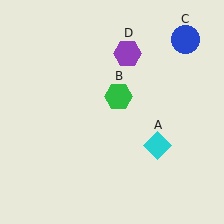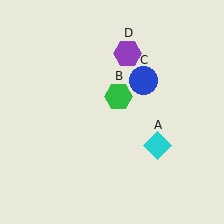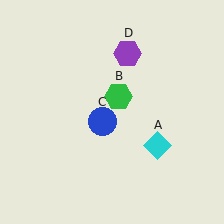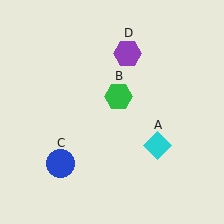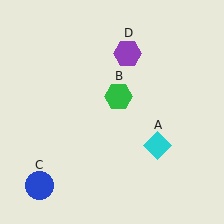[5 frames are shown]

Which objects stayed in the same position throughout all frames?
Cyan diamond (object A) and green hexagon (object B) and purple hexagon (object D) remained stationary.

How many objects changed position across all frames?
1 object changed position: blue circle (object C).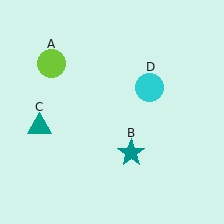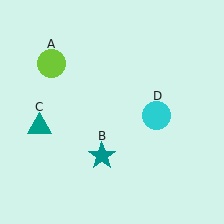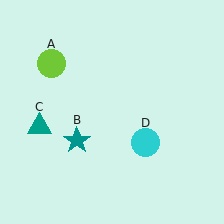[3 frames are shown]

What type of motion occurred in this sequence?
The teal star (object B), cyan circle (object D) rotated clockwise around the center of the scene.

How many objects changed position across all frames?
2 objects changed position: teal star (object B), cyan circle (object D).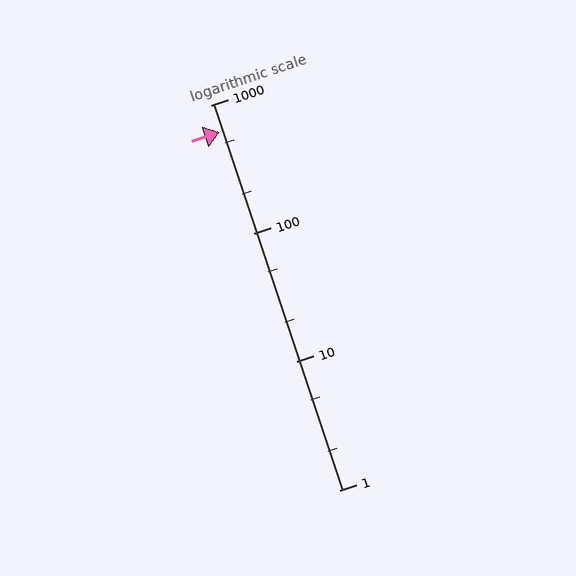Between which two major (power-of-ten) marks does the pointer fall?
The pointer is between 100 and 1000.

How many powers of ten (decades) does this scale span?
The scale spans 3 decades, from 1 to 1000.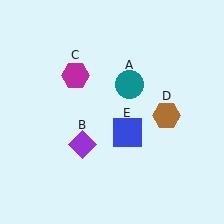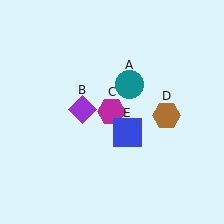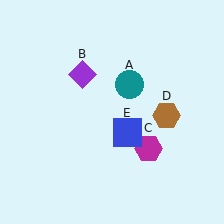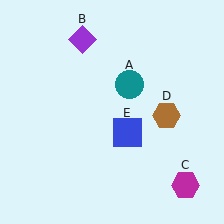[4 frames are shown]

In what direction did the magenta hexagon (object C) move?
The magenta hexagon (object C) moved down and to the right.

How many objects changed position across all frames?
2 objects changed position: purple diamond (object B), magenta hexagon (object C).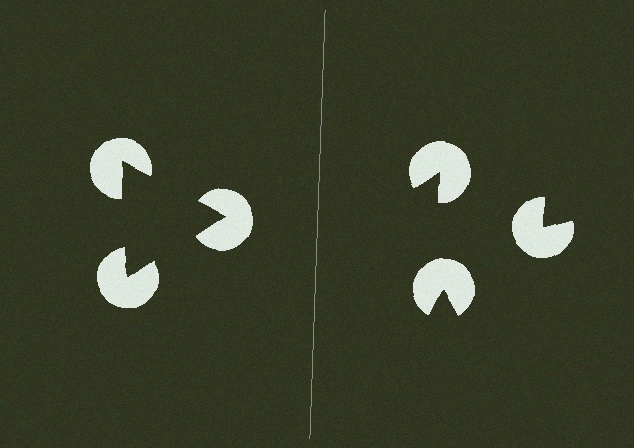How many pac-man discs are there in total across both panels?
6 — 3 on each side.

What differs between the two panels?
The pac-man discs are positioned identically on both sides; only the wedge orientations differ. On the left they align to a triangle; on the right they are misaligned.